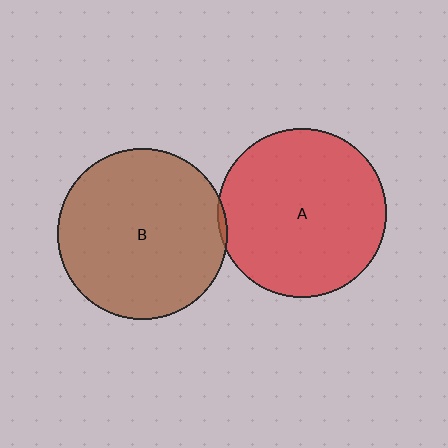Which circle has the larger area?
Circle B (brown).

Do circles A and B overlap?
Yes.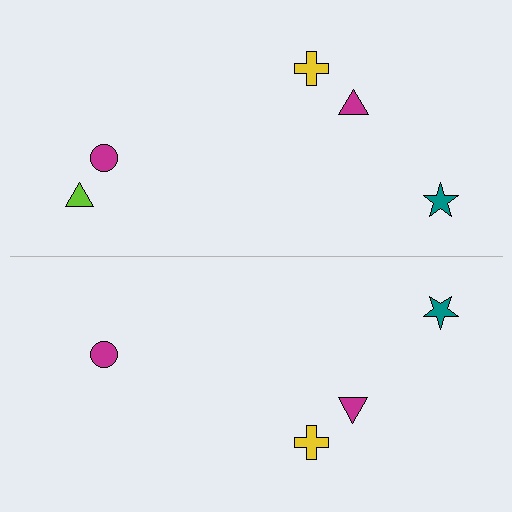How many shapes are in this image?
There are 9 shapes in this image.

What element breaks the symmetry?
A lime triangle is missing from the bottom side.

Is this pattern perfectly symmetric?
No, the pattern is not perfectly symmetric. A lime triangle is missing from the bottom side.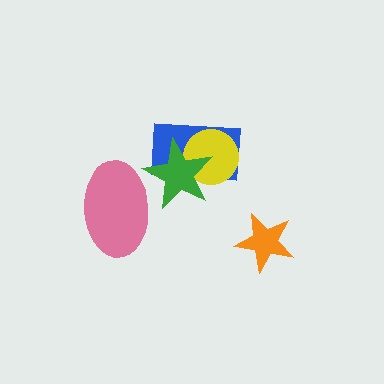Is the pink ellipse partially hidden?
No, no other shape covers it.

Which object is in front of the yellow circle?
The green star is in front of the yellow circle.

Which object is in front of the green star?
The pink ellipse is in front of the green star.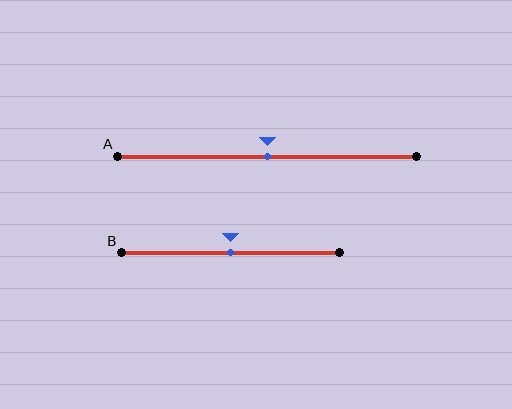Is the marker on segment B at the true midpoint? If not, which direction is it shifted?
Yes, the marker on segment B is at the true midpoint.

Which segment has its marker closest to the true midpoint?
Segment A has its marker closest to the true midpoint.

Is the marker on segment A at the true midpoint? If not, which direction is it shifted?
Yes, the marker on segment A is at the true midpoint.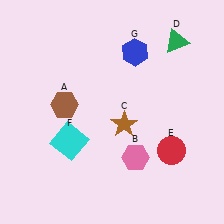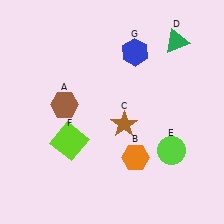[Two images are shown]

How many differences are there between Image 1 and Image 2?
There are 3 differences between the two images.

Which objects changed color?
B changed from pink to orange. E changed from red to lime. F changed from cyan to lime.